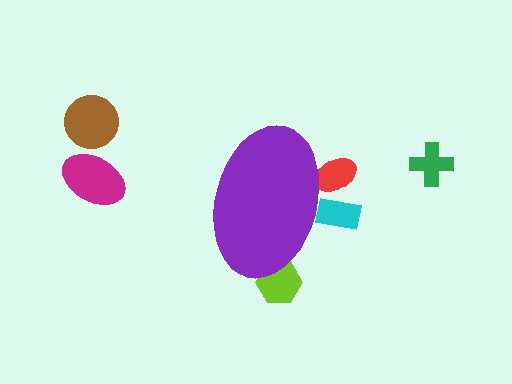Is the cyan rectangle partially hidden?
Yes, the cyan rectangle is partially hidden behind the purple ellipse.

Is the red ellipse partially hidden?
Yes, the red ellipse is partially hidden behind the purple ellipse.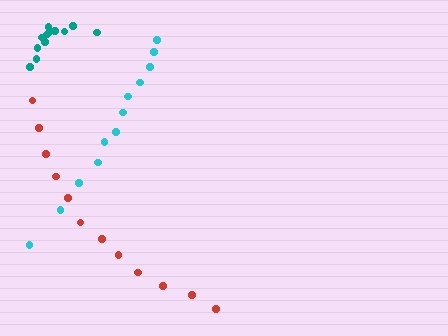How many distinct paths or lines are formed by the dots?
There are 3 distinct paths.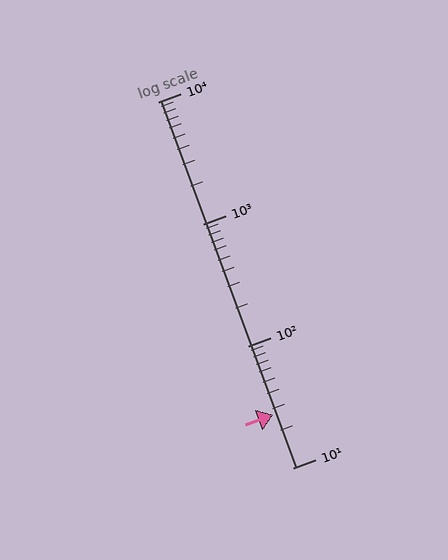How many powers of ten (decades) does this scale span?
The scale spans 3 decades, from 10 to 10000.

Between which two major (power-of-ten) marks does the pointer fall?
The pointer is between 10 and 100.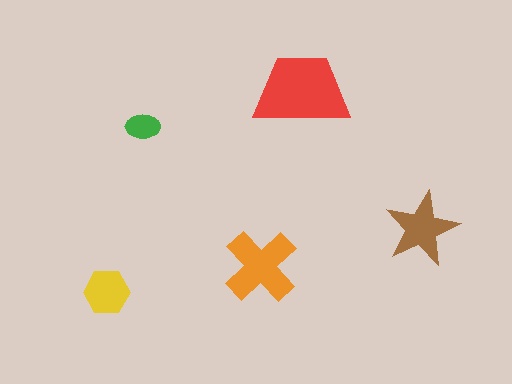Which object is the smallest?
The green ellipse.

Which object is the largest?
The red trapezoid.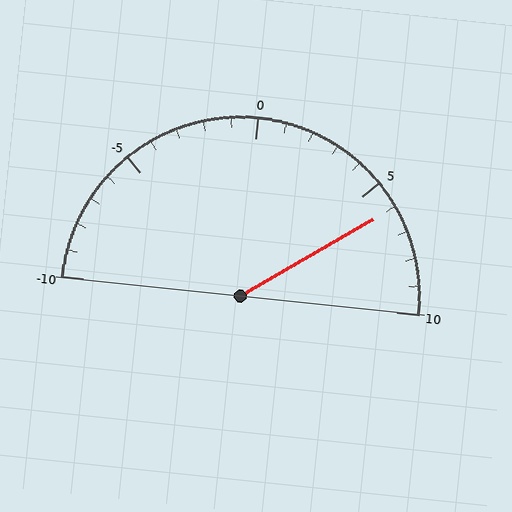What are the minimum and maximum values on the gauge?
The gauge ranges from -10 to 10.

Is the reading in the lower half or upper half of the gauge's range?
The reading is in the upper half of the range (-10 to 10).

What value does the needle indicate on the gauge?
The needle indicates approximately 6.